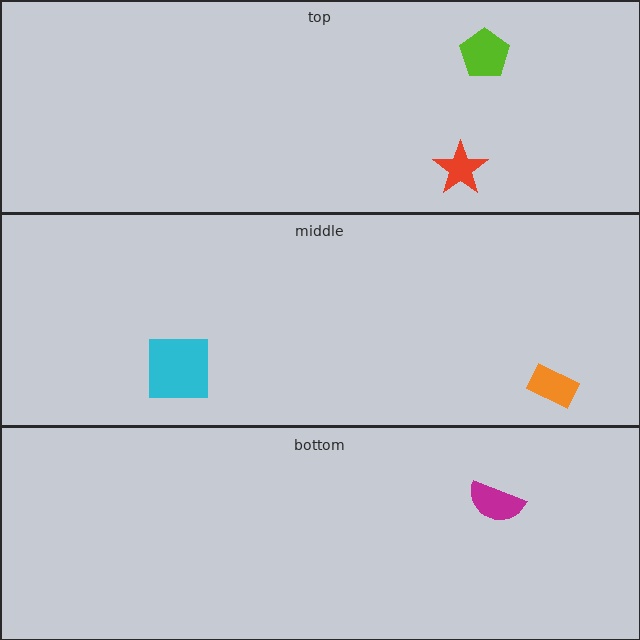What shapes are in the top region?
The lime pentagon, the red star.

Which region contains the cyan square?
The middle region.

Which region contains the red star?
The top region.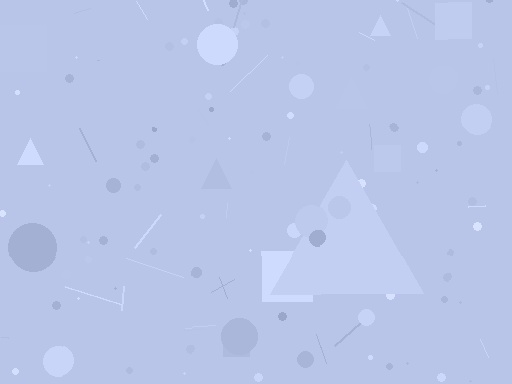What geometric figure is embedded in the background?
A triangle is embedded in the background.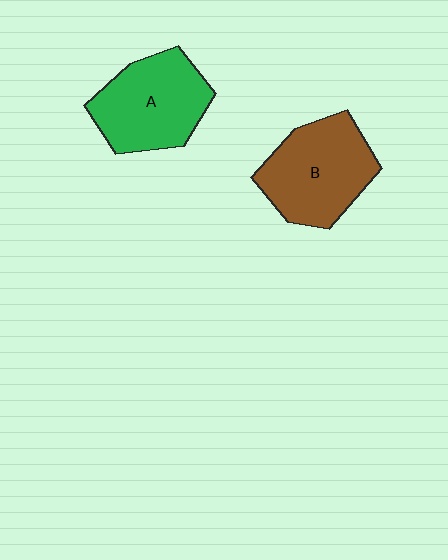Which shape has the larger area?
Shape B (brown).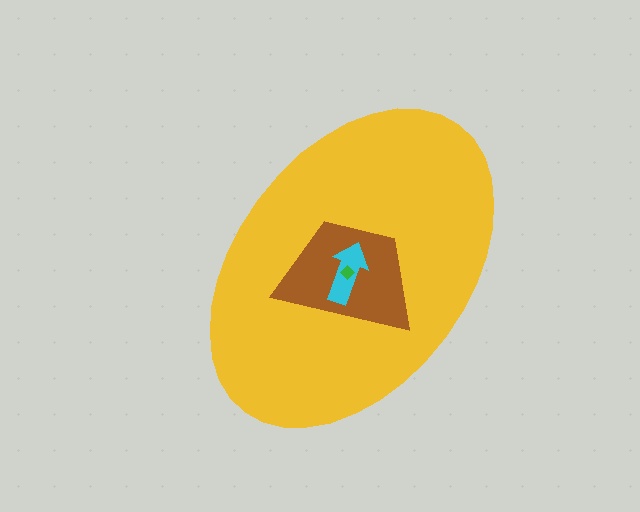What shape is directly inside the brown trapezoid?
The cyan arrow.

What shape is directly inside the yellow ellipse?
The brown trapezoid.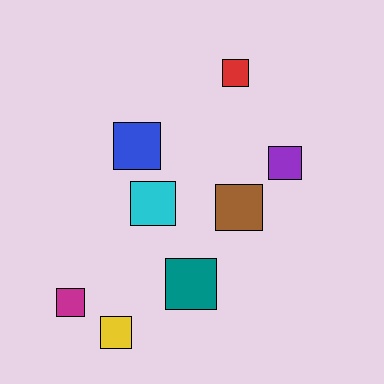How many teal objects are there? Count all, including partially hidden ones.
There is 1 teal object.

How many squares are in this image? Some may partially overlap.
There are 8 squares.